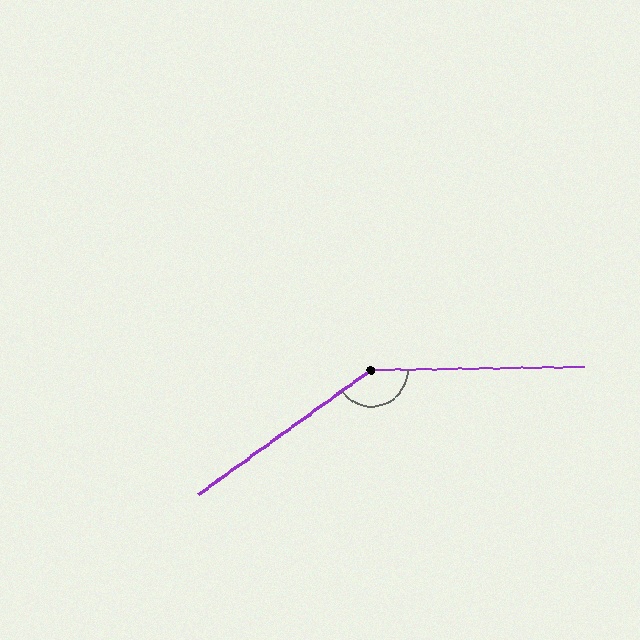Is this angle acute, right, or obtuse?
It is obtuse.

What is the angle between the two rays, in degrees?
Approximately 145 degrees.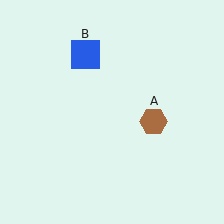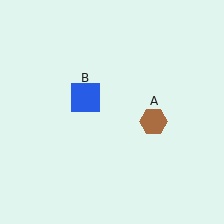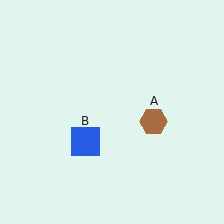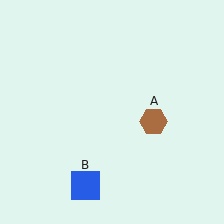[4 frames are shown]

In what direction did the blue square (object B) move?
The blue square (object B) moved down.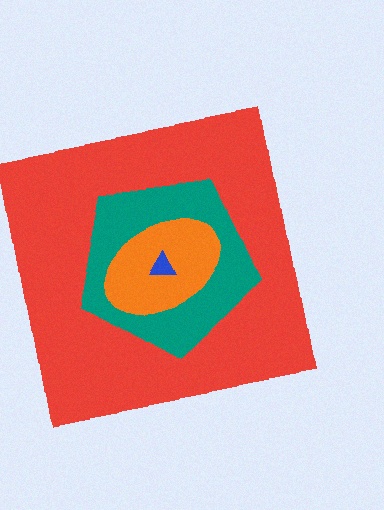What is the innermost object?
The blue triangle.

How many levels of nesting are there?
4.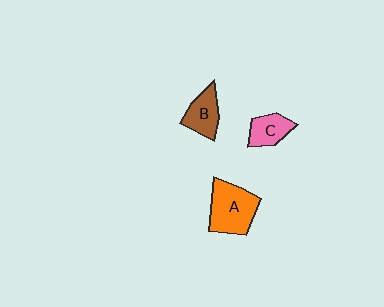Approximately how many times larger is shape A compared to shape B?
Approximately 1.6 times.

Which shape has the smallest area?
Shape C (pink).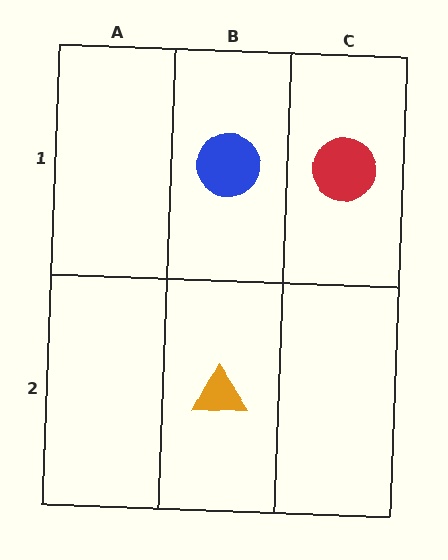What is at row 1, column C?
A red circle.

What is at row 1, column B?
A blue circle.